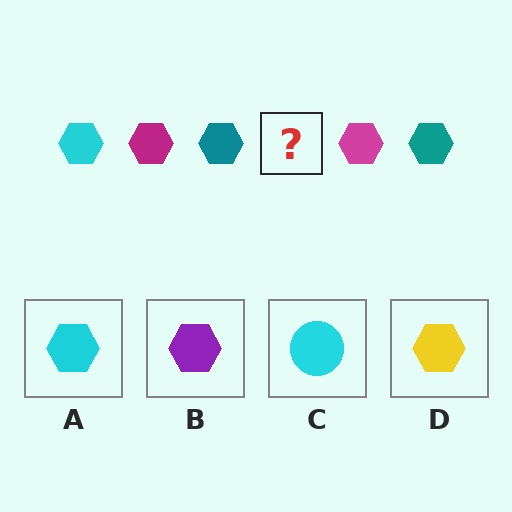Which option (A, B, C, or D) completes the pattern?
A.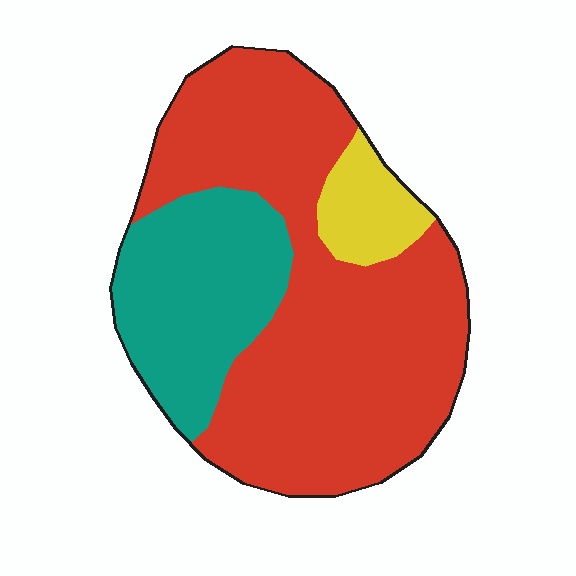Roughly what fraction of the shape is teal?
Teal takes up between a sixth and a third of the shape.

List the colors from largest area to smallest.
From largest to smallest: red, teal, yellow.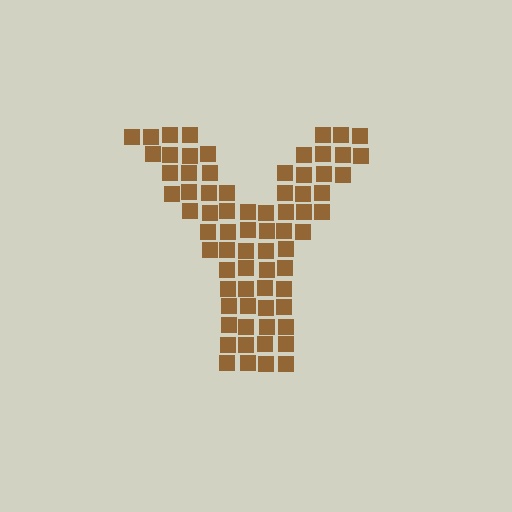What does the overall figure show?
The overall figure shows the letter Y.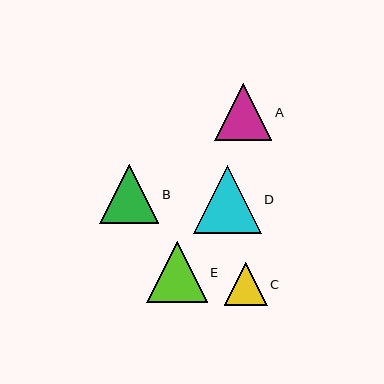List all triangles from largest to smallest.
From largest to smallest: D, E, B, A, C.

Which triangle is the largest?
Triangle D is the largest with a size of approximately 68 pixels.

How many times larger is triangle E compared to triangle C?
Triangle E is approximately 1.4 times the size of triangle C.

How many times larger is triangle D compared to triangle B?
Triangle D is approximately 1.2 times the size of triangle B.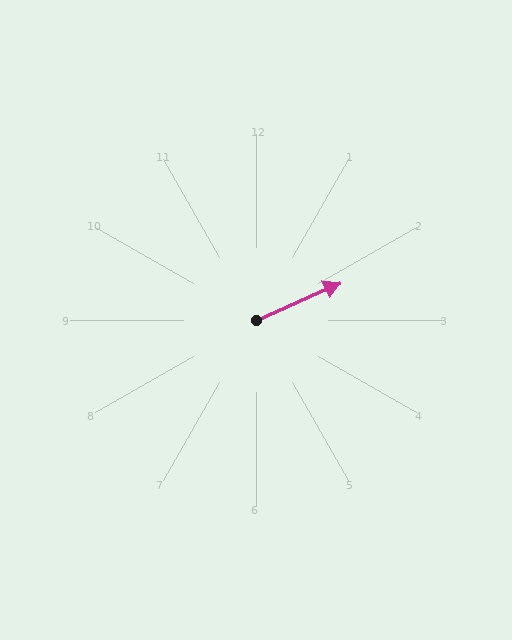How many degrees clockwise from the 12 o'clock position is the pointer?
Approximately 66 degrees.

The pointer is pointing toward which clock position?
Roughly 2 o'clock.